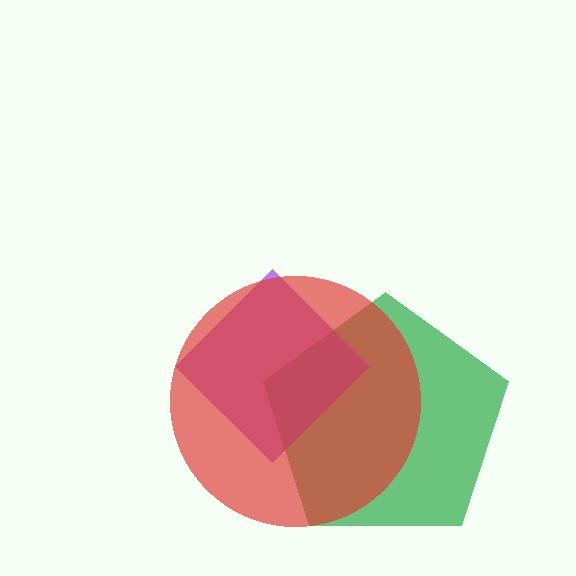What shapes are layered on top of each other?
The layered shapes are: a green pentagon, a purple diamond, a red circle.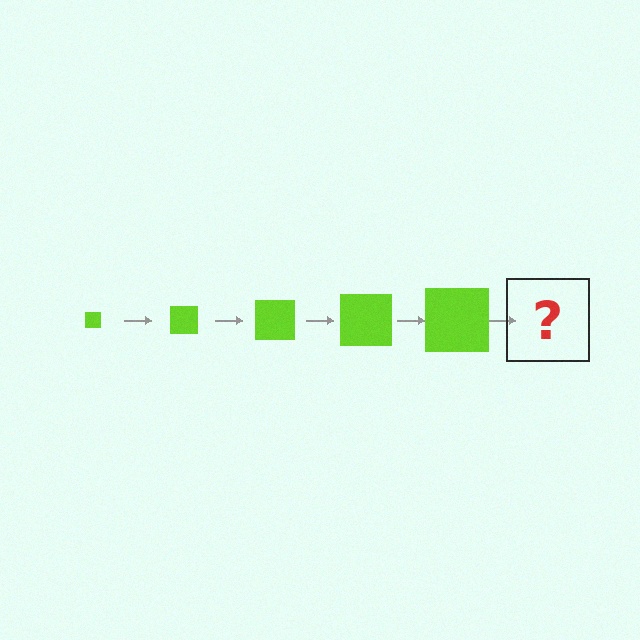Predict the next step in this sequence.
The next step is a lime square, larger than the previous one.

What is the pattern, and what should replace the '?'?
The pattern is that the square gets progressively larger each step. The '?' should be a lime square, larger than the previous one.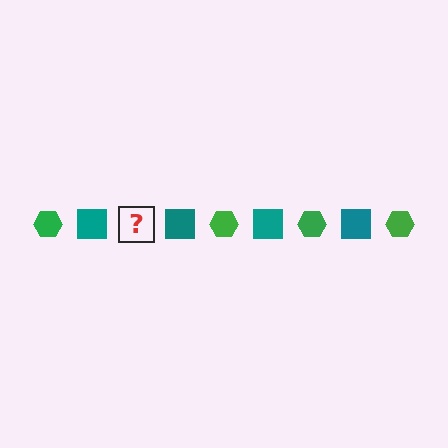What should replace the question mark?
The question mark should be replaced with a green hexagon.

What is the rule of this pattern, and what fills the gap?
The rule is that the pattern alternates between green hexagon and teal square. The gap should be filled with a green hexagon.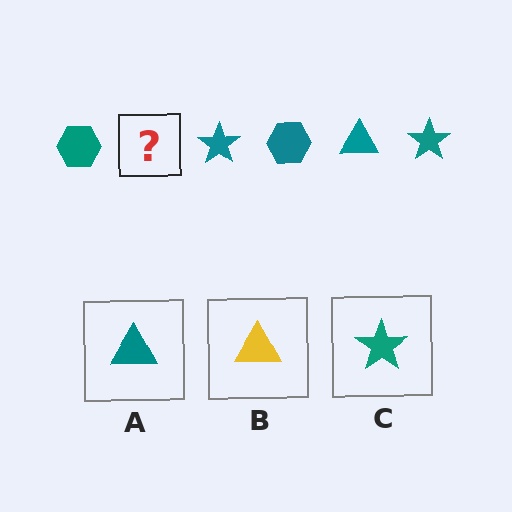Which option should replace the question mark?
Option A.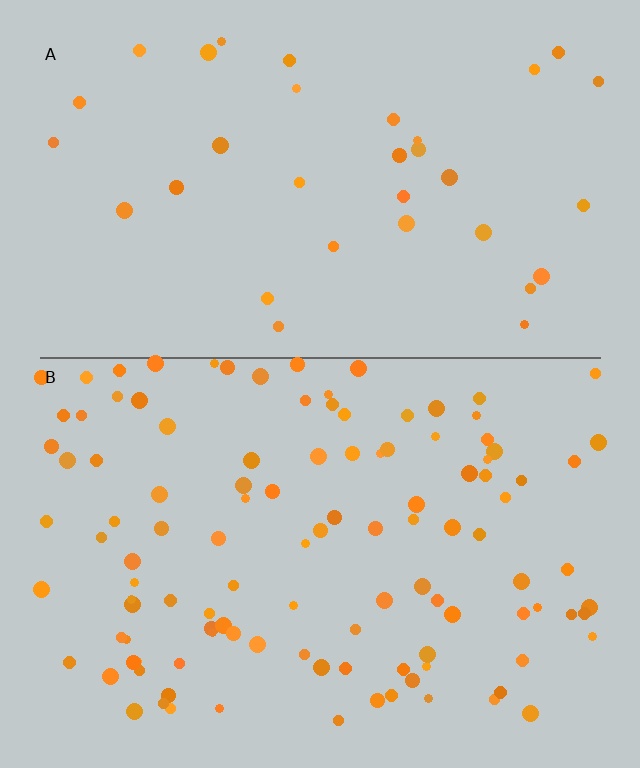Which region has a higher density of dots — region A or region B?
B (the bottom).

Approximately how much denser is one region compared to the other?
Approximately 3.3× — region B over region A.